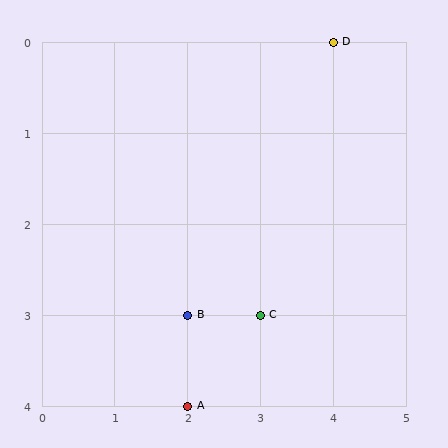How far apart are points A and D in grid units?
Points A and D are 2 columns and 4 rows apart (about 4.5 grid units diagonally).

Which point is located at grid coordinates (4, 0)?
Point D is at (4, 0).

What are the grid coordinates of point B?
Point B is at grid coordinates (2, 3).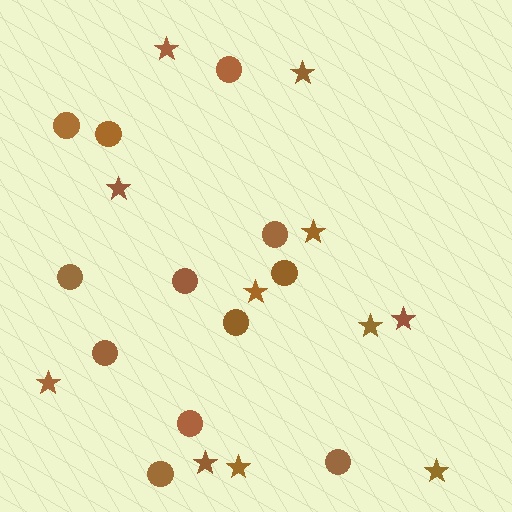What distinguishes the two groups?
There are 2 groups: one group of stars (11) and one group of circles (12).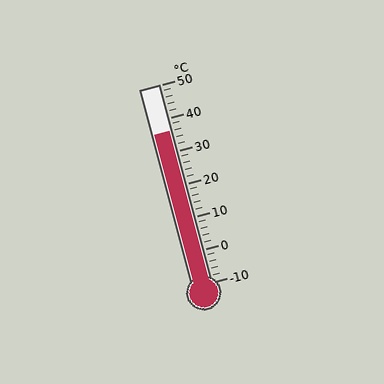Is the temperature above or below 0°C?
The temperature is above 0°C.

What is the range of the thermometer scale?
The thermometer scale ranges from -10°C to 50°C.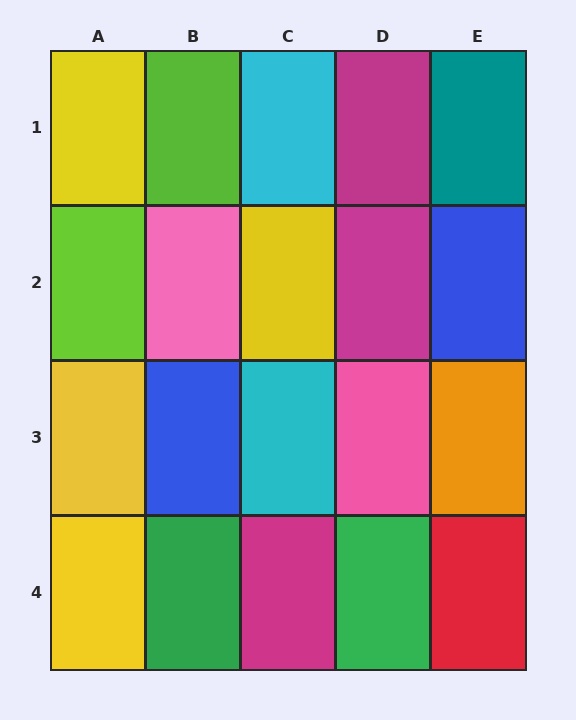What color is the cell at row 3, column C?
Cyan.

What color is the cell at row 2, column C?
Yellow.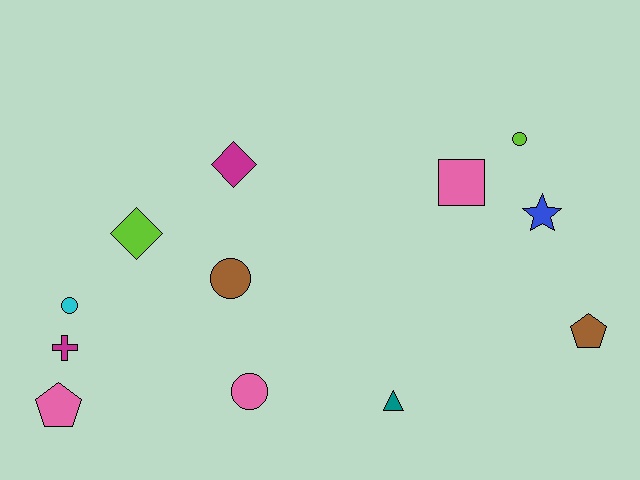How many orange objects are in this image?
There are no orange objects.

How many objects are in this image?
There are 12 objects.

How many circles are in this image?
There are 4 circles.